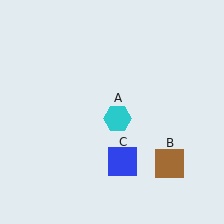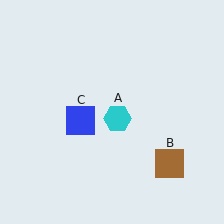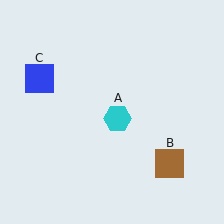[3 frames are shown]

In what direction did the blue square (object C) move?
The blue square (object C) moved up and to the left.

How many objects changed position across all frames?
1 object changed position: blue square (object C).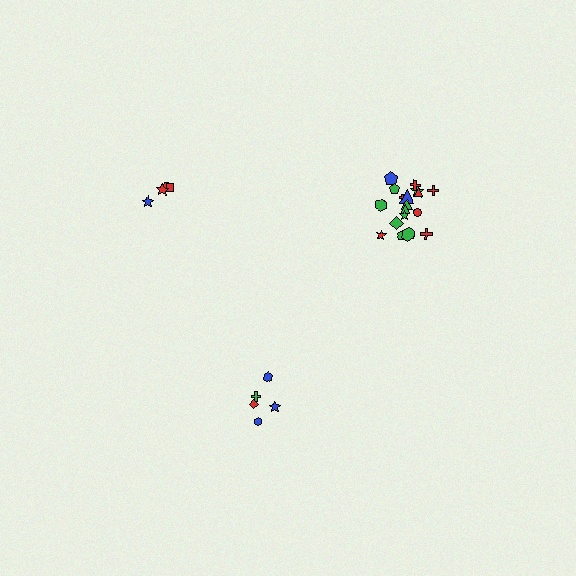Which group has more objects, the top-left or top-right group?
The top-right group.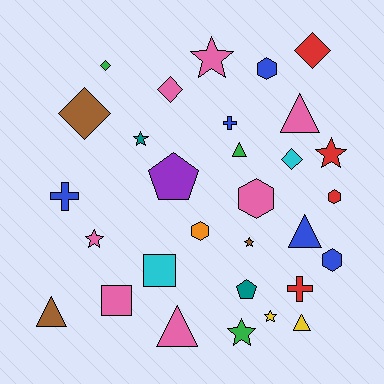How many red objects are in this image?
There are 4 red objects.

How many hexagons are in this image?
There are 5 hexagons.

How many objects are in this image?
There are 30 objects.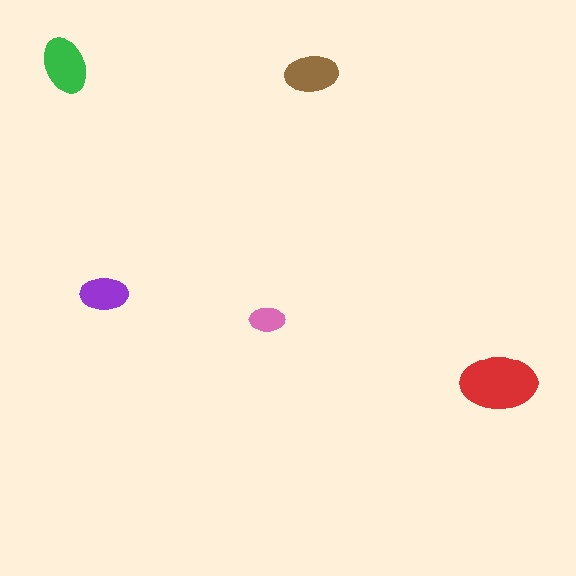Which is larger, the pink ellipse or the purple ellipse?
The purple one.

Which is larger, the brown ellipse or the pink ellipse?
The brown one.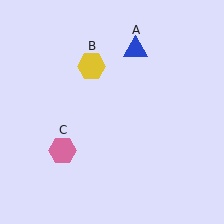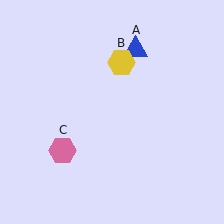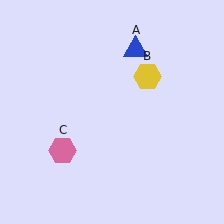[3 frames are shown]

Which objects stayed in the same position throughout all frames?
Blue triangle (object A) and pink hexagon (object C) remained stationary.